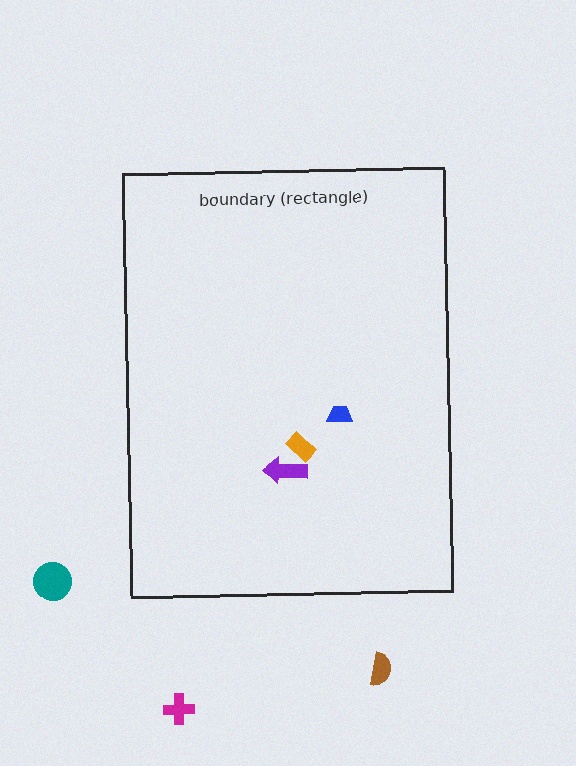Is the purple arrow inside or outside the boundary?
Inside.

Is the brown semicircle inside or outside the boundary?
Outside.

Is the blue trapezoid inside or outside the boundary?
Inside.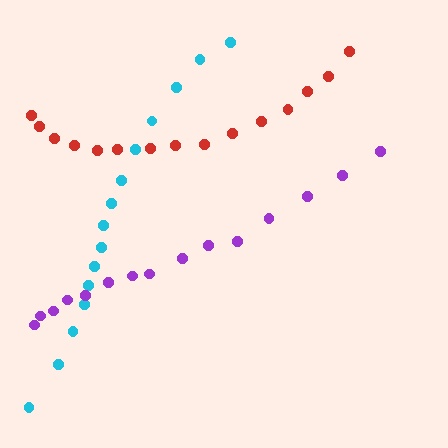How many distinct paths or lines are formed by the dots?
There are 3 distinct paths.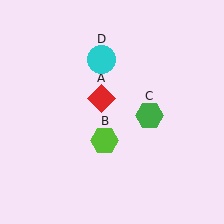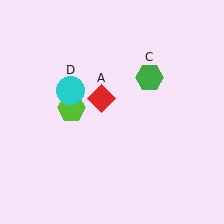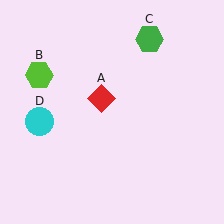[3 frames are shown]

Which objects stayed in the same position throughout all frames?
Red diamond (object A) remained stationary.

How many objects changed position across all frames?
3 objects changed position: lime hexagon (object B), green hexagon (object C), cyan circle (object D).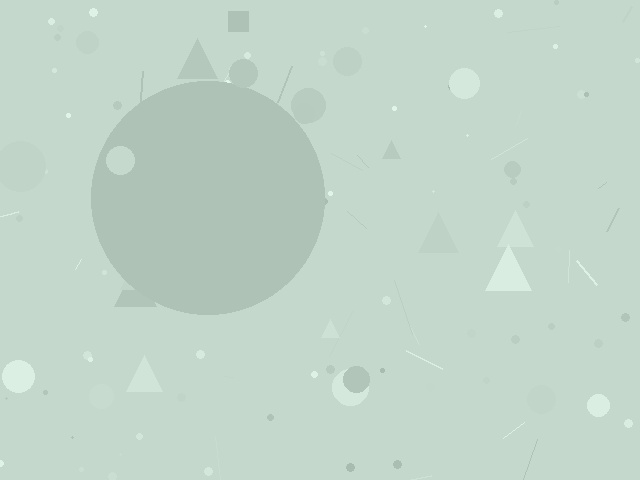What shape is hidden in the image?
A circle is hidden in the image.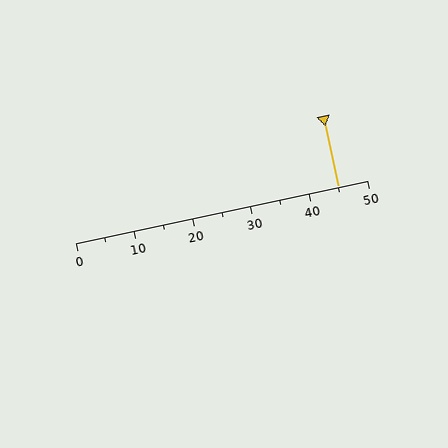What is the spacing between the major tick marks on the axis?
The major ticks are spaced 10 apart.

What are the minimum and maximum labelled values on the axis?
The axis runs from 0 to 50.